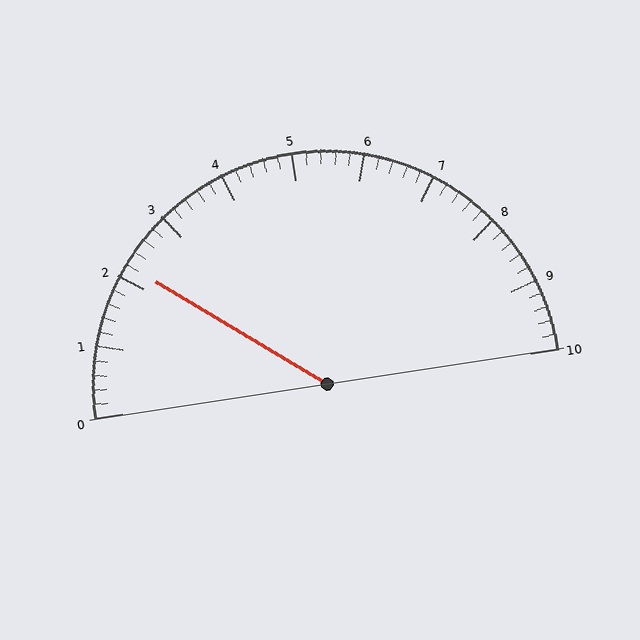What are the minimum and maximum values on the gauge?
The gauge ranges from 0 to 10.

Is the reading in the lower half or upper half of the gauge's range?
The reading is in the lower half of the range (0 to 10).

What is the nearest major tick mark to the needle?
The nearest major tick mark is 2.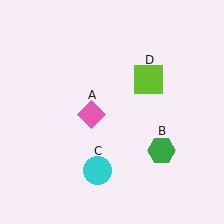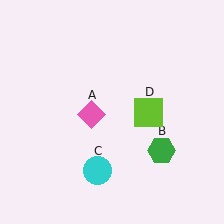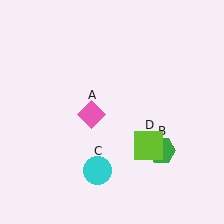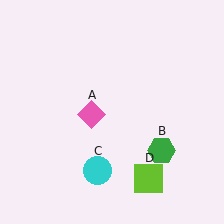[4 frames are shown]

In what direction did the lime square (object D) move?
The lime square (object D) moved down.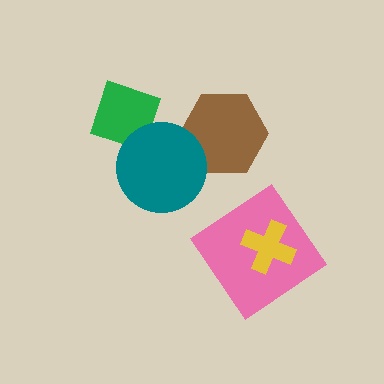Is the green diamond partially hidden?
Yes, it is partially covered by another shape.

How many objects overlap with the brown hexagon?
1 object overlaps with the brown hexagon.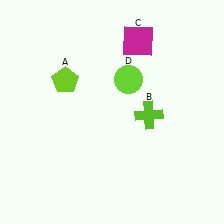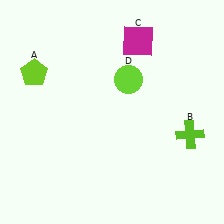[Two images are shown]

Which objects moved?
The objects that moved are: the lime pentagon (A), the lime cross (B).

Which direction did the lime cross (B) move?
The lime cross (B) moved right.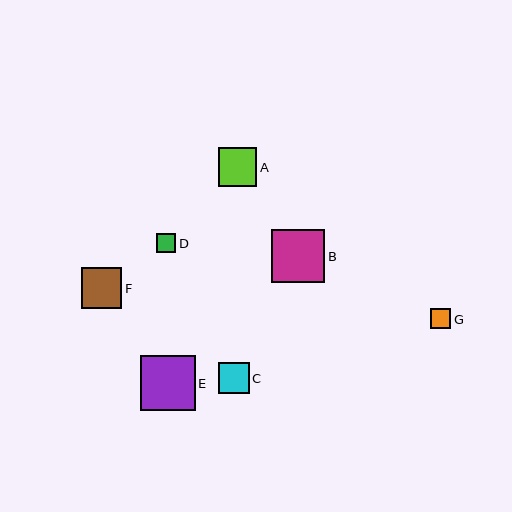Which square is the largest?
Square E is the largest with a size of approximately 55 pixels.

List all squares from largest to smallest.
From largest to smallest: E, B, F, A, C, G, D.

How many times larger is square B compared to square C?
Square B is approximately 1.7 times the size of square C.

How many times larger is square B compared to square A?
Square B is approximately 1.4 times the size of square A.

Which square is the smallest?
Square D is the smallest with a size of approximately 19 pixels.